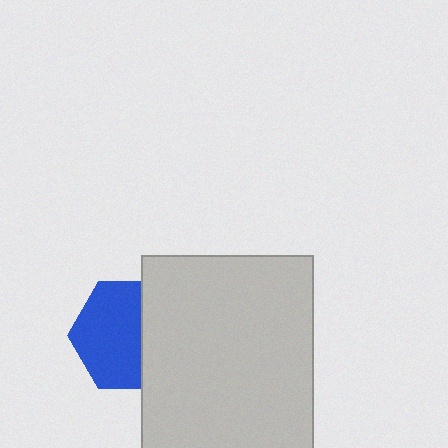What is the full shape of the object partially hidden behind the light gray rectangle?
The partially hidden object is a blue hexagon.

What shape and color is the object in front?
The object in front is a light gray rectangle.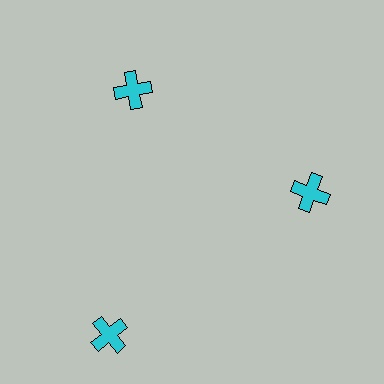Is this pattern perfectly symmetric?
No. The 3 cyan crosses are arranged in a ring, but one element near the 7 o'clock position is pushed outward from the center, breaking the 3-fold rotational symmetry.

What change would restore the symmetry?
The symmetry would be restored by moving it inward, back onto the ring so that all 3 crosses sit at equal angles and equal distance from the center.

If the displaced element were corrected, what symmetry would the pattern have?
It would have 3-fold rotational symmetry — the pattern would map onto itself every 120 degrees.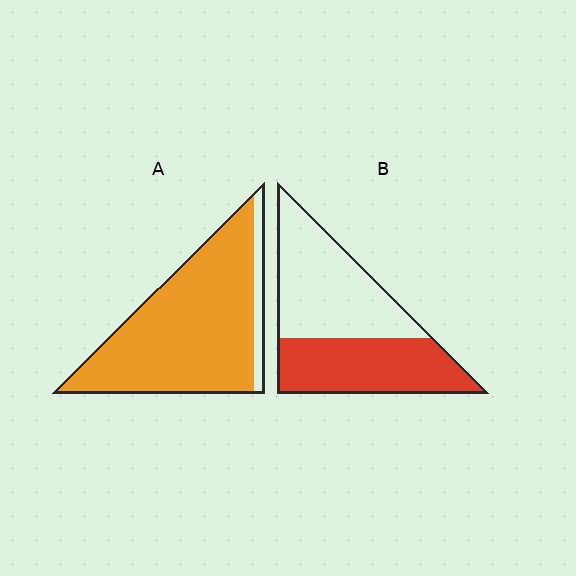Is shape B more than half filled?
No.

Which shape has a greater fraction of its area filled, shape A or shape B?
Shape A.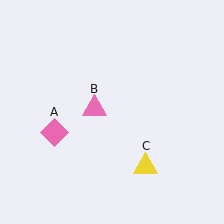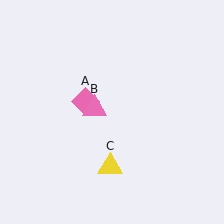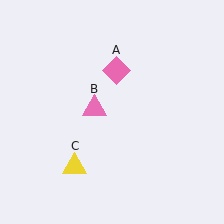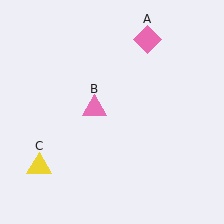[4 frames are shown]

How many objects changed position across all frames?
2 objects changed position: pink diamond (object A), yellow triangle (object C).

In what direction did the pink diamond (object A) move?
The pink diamond (object A) moved up and to the right.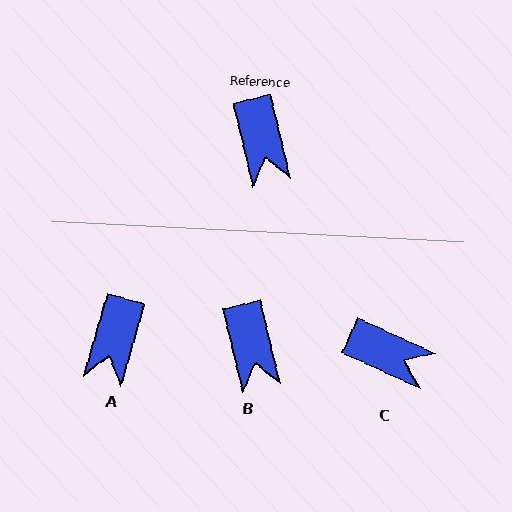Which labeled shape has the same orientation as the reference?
B.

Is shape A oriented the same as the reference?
No, it is off by about 30 degrees.